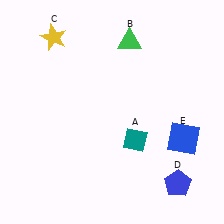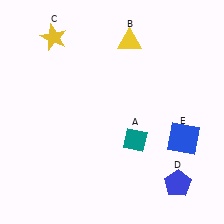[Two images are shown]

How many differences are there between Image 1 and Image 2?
There is 1 difference between the two images.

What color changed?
The triangle (B) changed from green in Image 1 to yellow in Image 2.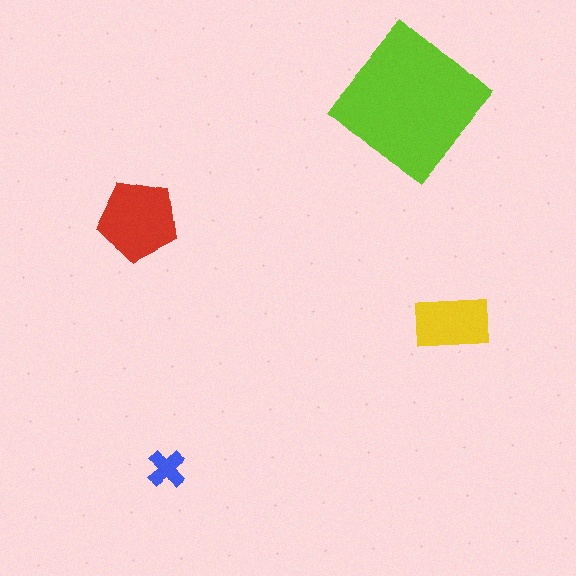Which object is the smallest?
The blue cross.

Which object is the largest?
The lime diamond.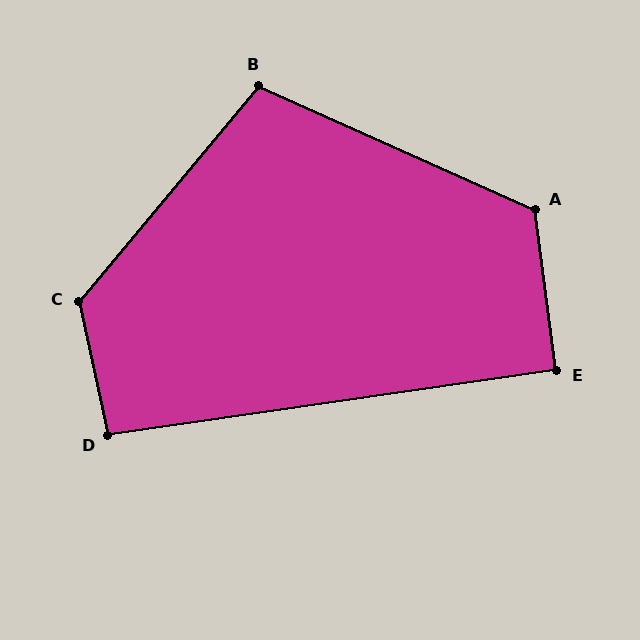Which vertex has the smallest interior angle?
E, at approximately 91 degrees.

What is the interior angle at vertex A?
Approximately 122 degrees (obtuse).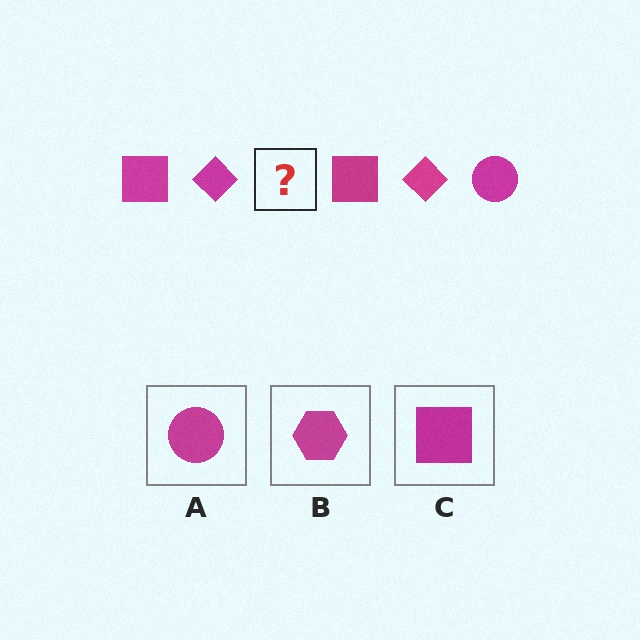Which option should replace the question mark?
Option A.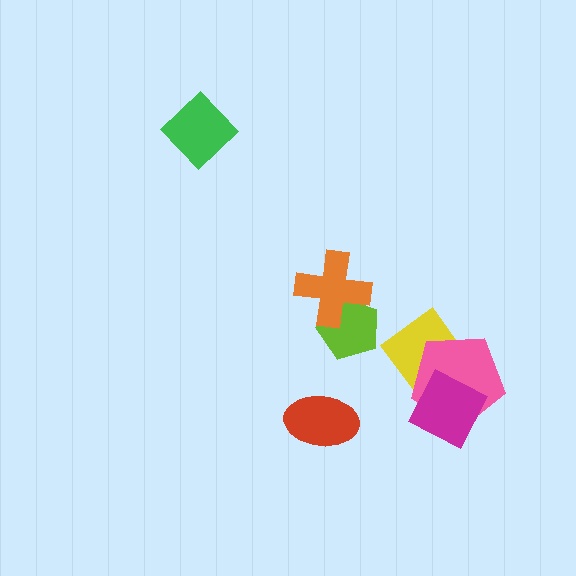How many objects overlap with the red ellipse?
0 objects overlap with the red ellipse.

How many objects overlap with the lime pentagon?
1 object overlaps with the lime pentagon.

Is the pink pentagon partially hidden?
Yes, it is partially covered by another shape.